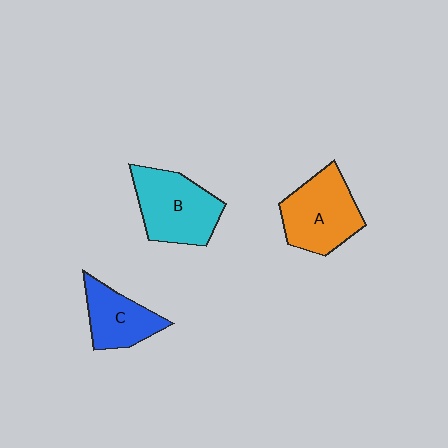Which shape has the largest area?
Shape B (cyan).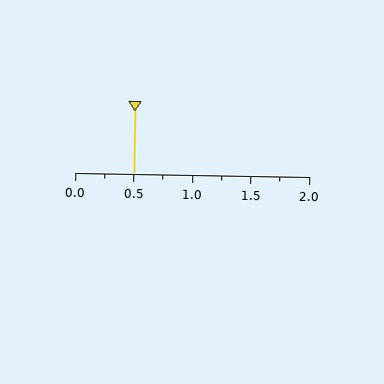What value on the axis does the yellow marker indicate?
The marker indicates approximately 0.5.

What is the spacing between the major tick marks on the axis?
The major ticks are spaced 0.5 apart.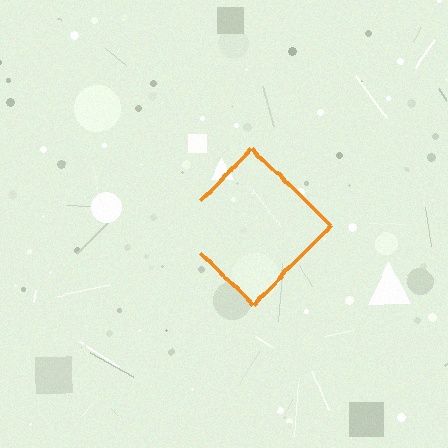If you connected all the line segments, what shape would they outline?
They would outline a diamond.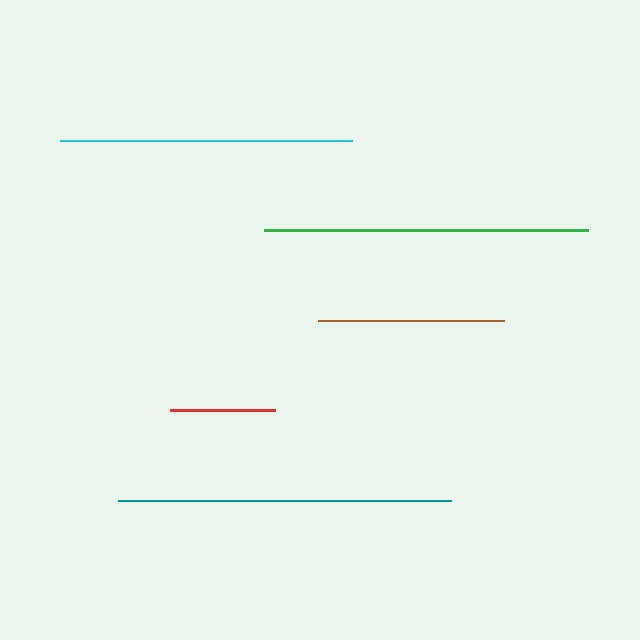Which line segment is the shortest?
The red line is the shortest at approximately 105 pixels.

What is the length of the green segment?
The green segment is approximately 324 pixels long.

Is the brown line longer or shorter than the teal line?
The teal line is longer than the brown line.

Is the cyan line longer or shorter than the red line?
The cyan line is longer than the red line.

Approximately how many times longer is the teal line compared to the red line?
The teal line is approximately 3.2 times the length of the red line.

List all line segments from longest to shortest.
From longest to shortest: teal, green, cyan, brown, red.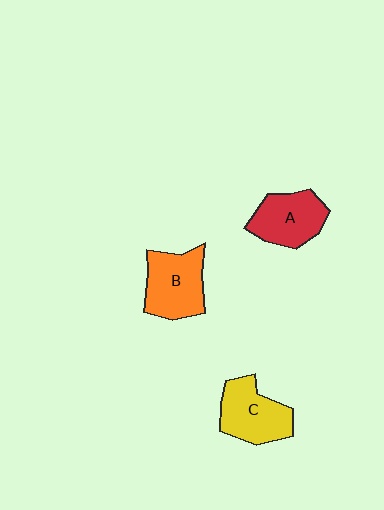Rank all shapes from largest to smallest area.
From largest to smallest: B (orange), C (yellow), A (red).